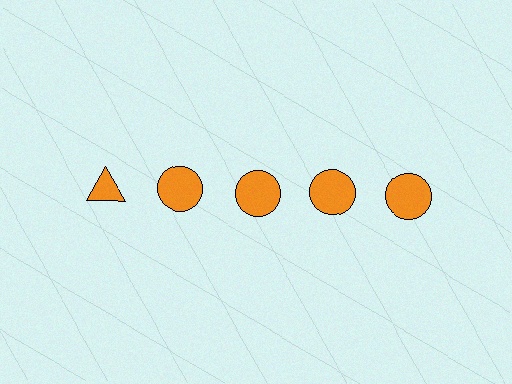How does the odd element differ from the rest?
It has a different shape: triangle instead of circle.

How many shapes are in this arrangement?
There are 5 shapes arranged in a grid pattern.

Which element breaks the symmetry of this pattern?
The orange triangle in the top row, leftmost column breaks the symmetry. All other shapes are orange circles.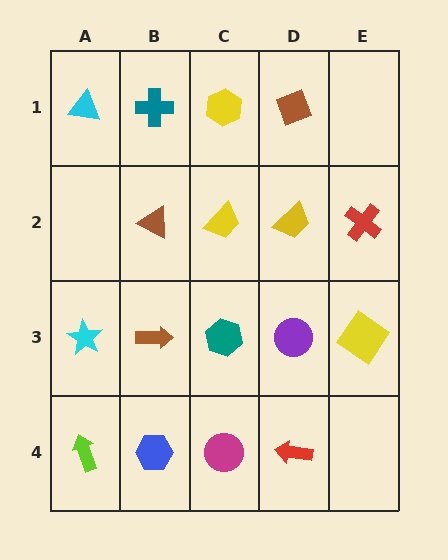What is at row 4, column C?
A magenta circle.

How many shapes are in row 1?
4 shapes.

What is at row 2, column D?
A yellow trapezoid.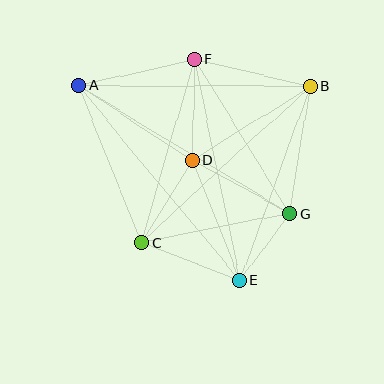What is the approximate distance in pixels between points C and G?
The distance between C and G is approximately 151 pixels.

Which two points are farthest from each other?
Points A and E are farthest from each other.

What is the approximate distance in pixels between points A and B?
The distance between A and B is approximately 232 pixels.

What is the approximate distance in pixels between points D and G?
The distance between D and G is approximately 111 pixels.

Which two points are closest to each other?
Points E and G are closest to each other.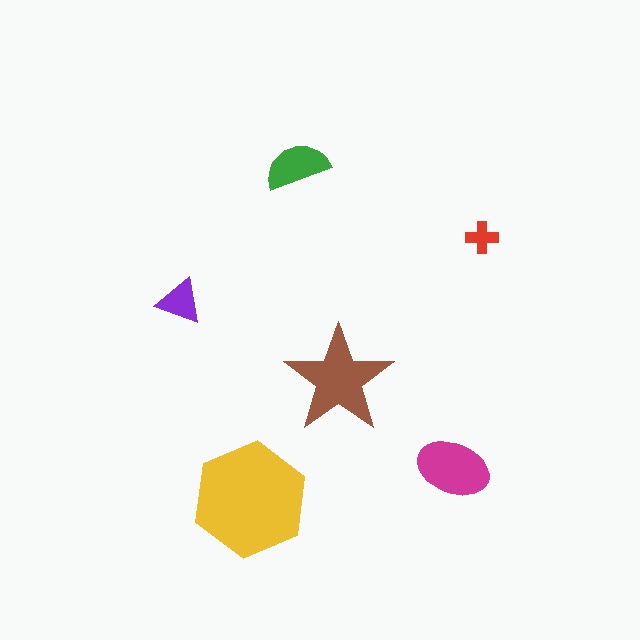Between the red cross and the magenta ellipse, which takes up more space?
The magenta ellipse.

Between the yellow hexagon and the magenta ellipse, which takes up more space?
The yellow hexagon.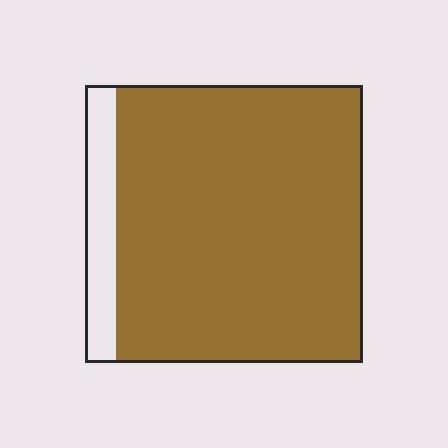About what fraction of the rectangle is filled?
About nine tenths (9/10).